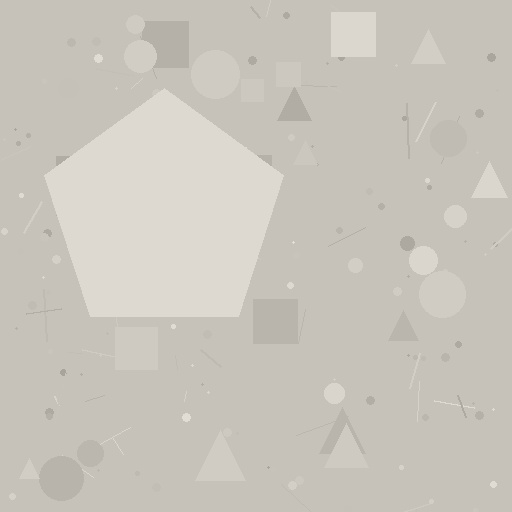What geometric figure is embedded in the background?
A pentagon is embedded in the background.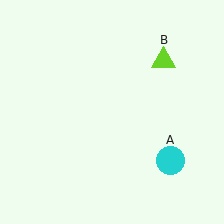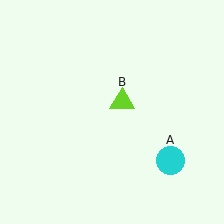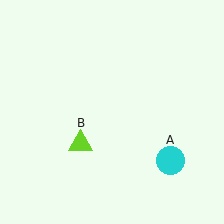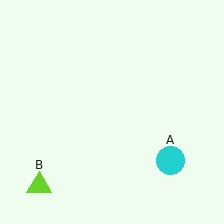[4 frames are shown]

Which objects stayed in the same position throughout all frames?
Cyan circle (object A) remained stationary.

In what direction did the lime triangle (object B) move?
The lime triangle (object B) moved down and to the left.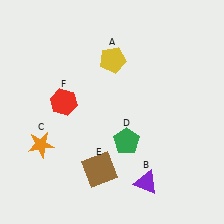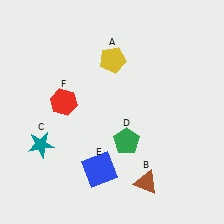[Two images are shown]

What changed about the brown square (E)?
In Image 1, E is brown. In Image 2, it changed to blue.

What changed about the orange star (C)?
In Image 1, C is orange. In Image 2, it changed to teal.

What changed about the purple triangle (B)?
In Image 1, B is purple. In Image 2, it changed to brown.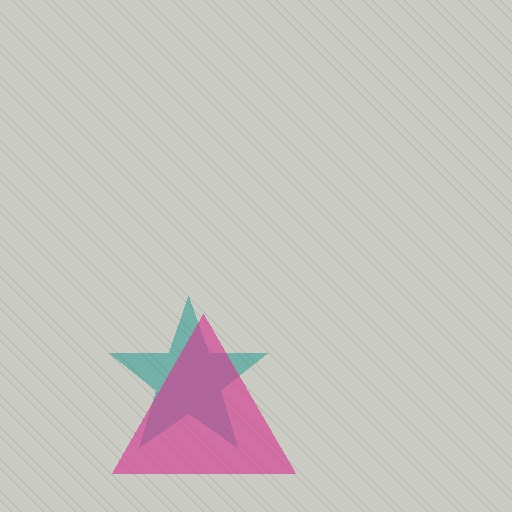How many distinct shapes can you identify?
There are 2 distinct shapes: a teal star, a magenta triangle.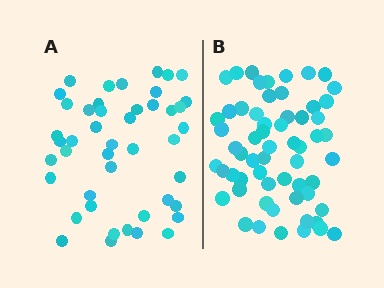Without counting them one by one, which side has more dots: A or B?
Region B (the right region) has more dots.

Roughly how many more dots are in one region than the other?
Region B has approximately 15 more dots than region A.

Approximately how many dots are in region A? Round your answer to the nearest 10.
About 40 dots. (The exact count is 45, which rounds to 40.)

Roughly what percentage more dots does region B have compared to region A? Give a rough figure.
About 35% more.